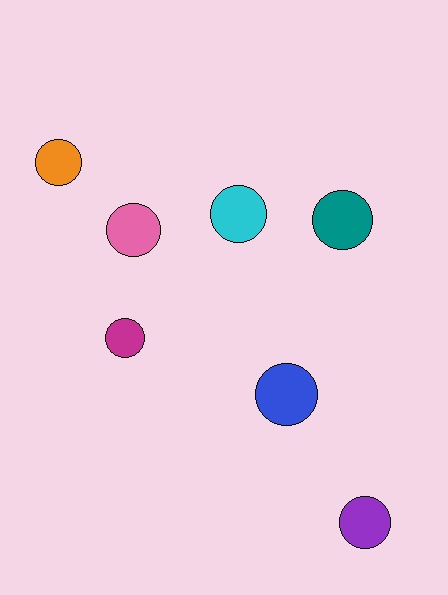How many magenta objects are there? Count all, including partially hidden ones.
There is 1 magenta object.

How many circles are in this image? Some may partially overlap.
There are 7 circles.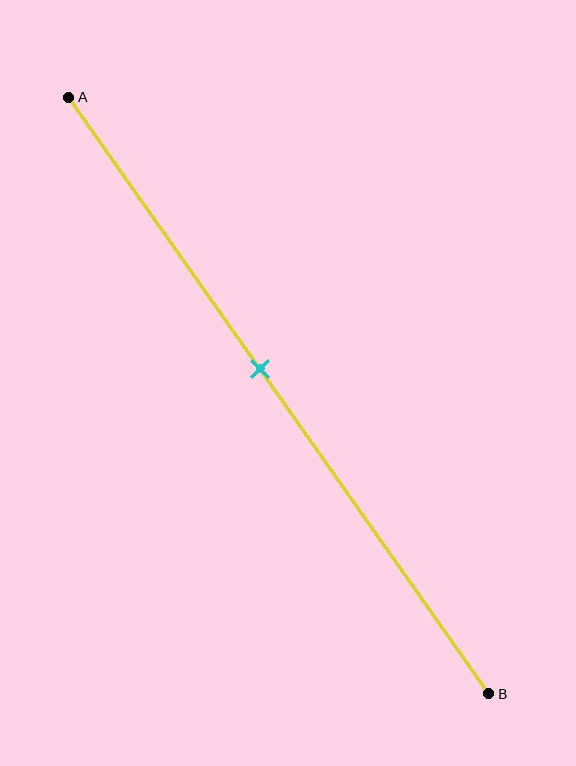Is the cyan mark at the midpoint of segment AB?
No, the mark is at about 45% from A, not at the 50% midpoint.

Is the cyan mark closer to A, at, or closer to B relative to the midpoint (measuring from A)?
The cyan mark is closer to point A than the midpoint of segment AB.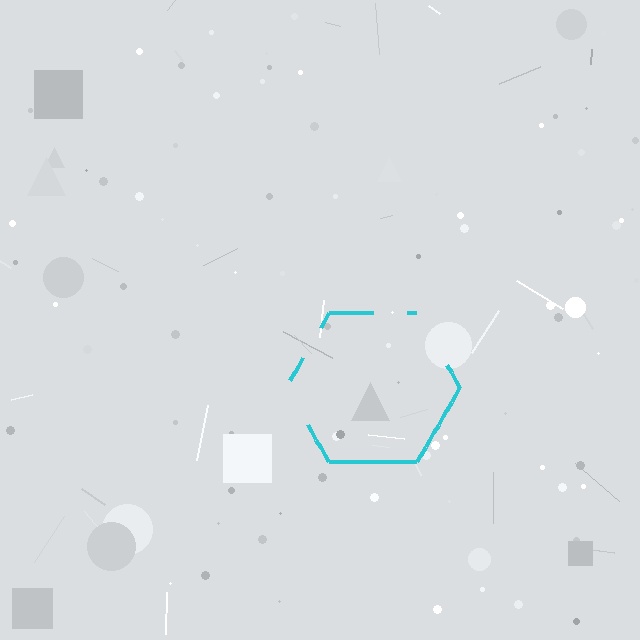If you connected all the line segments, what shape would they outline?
They would outline a hexagon.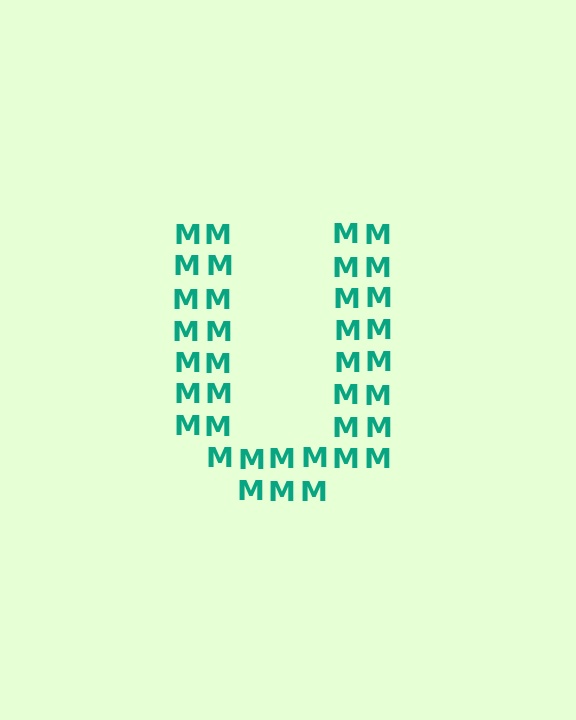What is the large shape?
The large shape is the letter U.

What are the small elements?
The small elements are letter M's.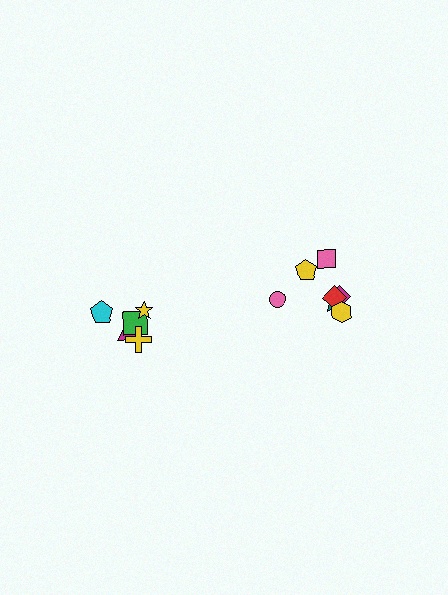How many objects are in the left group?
There are 5 objects.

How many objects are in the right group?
There are 7 objects.